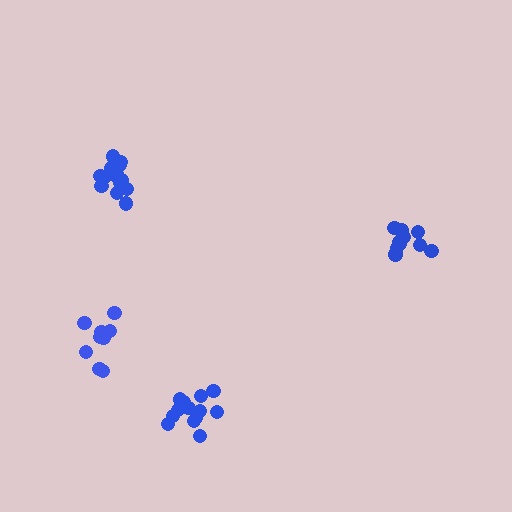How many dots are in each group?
Group 1: 10 dots, Group 2: 13 dots, Group 3: 10 dots, Group 4: 14 dots (47 total).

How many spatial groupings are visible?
There are 4 spatial groupings.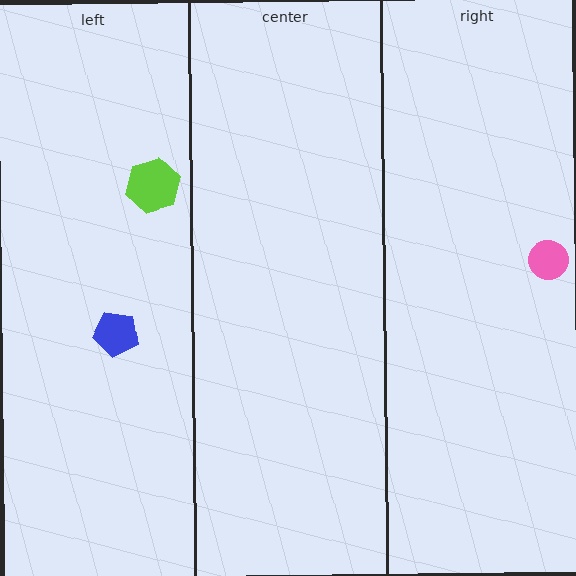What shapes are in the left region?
The lime hexagon, the blue pentagon.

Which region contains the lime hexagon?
The left region.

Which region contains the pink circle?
The right region.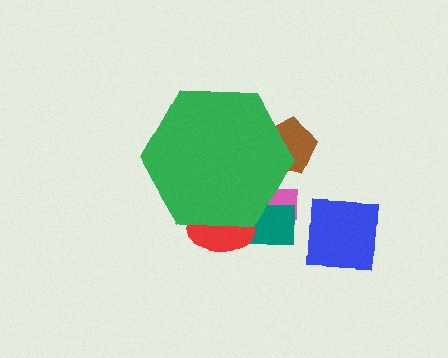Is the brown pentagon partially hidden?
Yes, the brown pentagon is partially hidden behind the green hexagon.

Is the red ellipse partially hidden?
Yes, the red ellipse is partially hidden behind the green hexagon.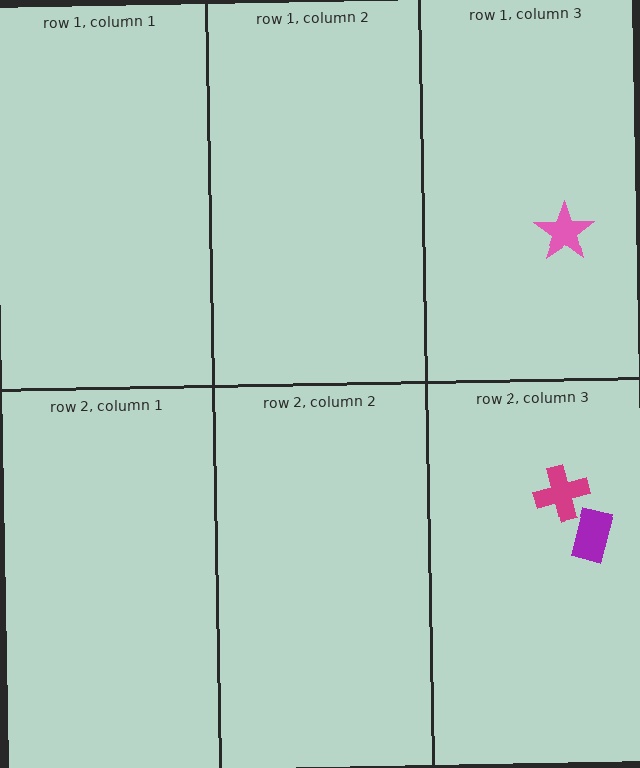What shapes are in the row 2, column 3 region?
The purple rectangle, the magenta cross.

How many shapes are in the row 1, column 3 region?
1.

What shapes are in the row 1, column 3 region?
The pink star.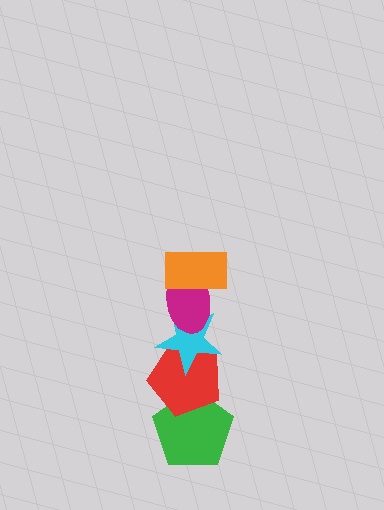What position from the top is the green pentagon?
The green pentagon is 5th from the top.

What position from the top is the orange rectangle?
The orange rectangle is 1st from the top.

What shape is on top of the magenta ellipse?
The orange rectangle is on top of the magenta ellipse.